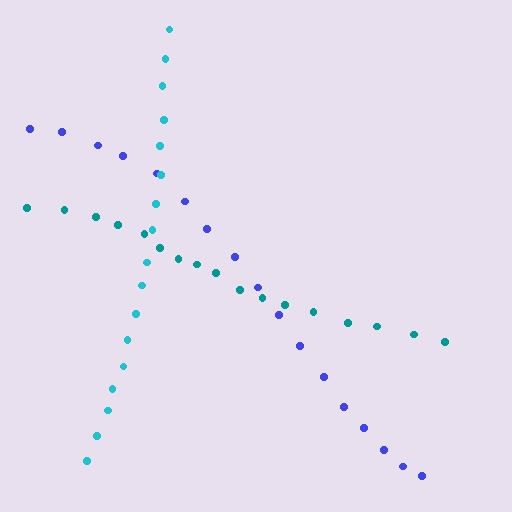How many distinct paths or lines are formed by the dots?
There are 3 distinct paths.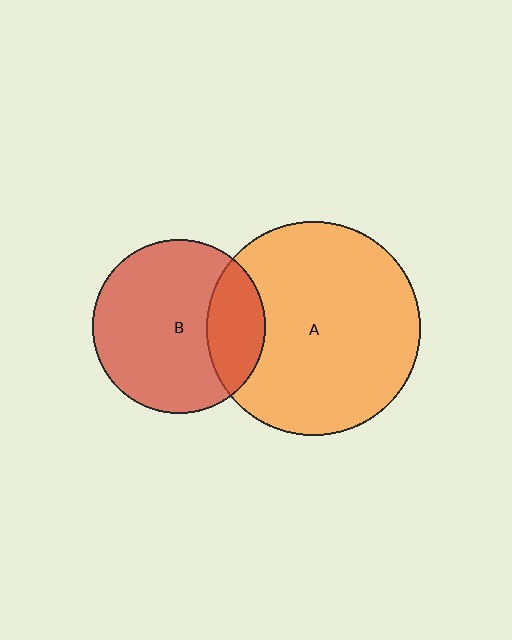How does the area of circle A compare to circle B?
Approximately 1.5 times.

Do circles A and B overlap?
Yes.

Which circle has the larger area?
Circle A (orange).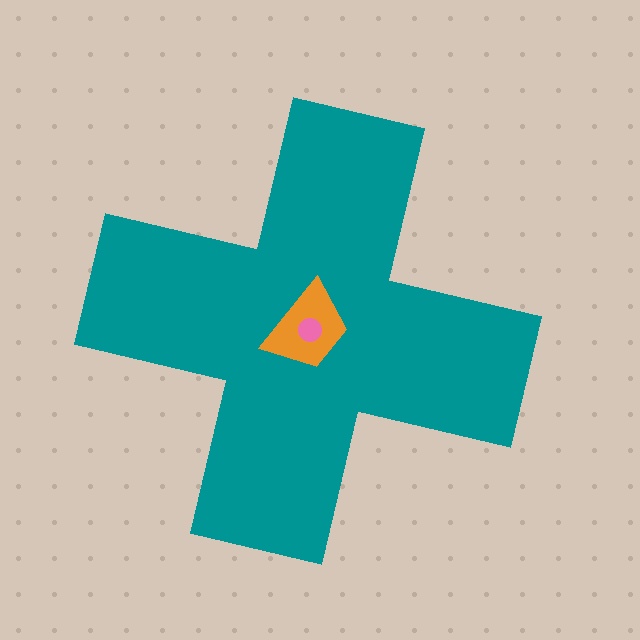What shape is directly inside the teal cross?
The orange trapezoid.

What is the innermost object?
The pink circle.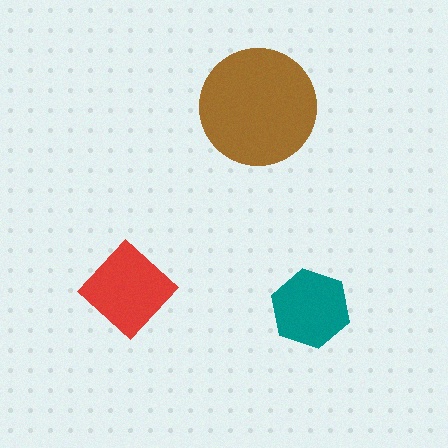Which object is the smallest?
The teal hexagon.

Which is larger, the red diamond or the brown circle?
The brown circle.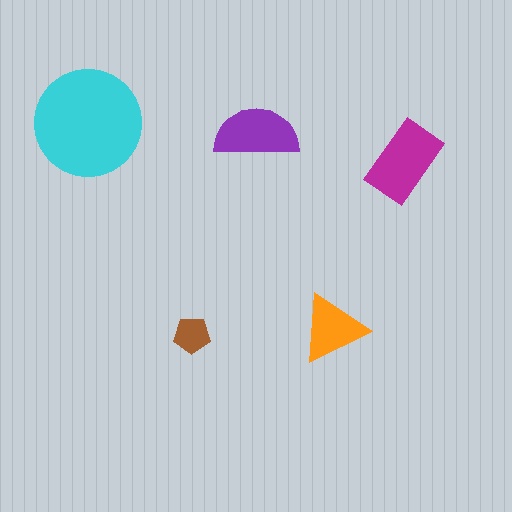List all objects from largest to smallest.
The cyan circle, the magenta rectangle, the purple semicircle, the orange triangle, the brown pentagon.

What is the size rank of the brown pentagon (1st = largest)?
5th.